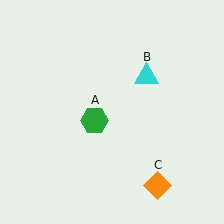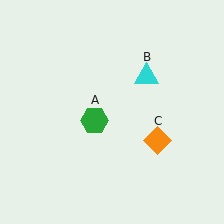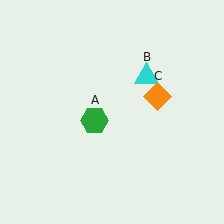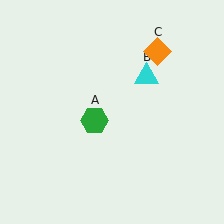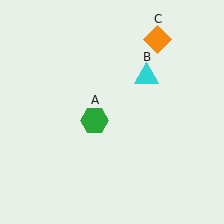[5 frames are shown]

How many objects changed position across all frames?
1 object changed position: orange diamond (object C).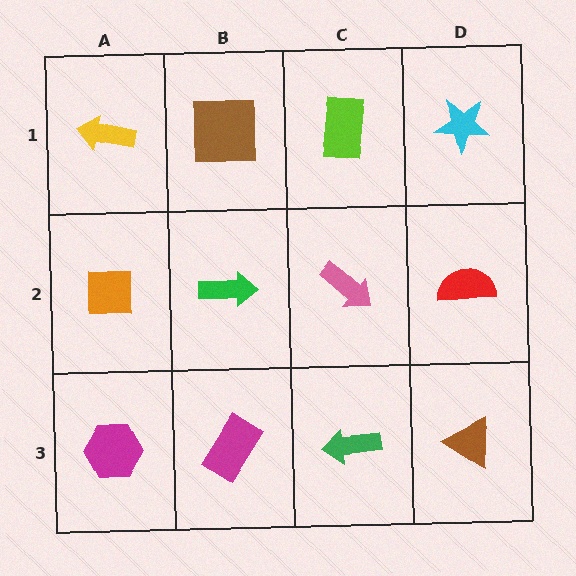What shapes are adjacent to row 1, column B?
A green arrow (row 2, column B), a yellow arrow (row 1, column A), a lime rectangle (row 1, column C).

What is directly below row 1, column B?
A green arrow.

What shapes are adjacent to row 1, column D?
A red semicircle (row 2, column D), a lime rectangle (row 1, column C).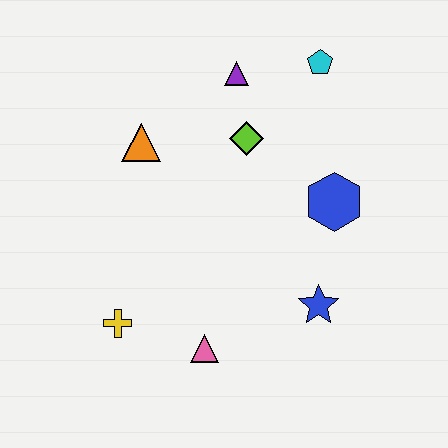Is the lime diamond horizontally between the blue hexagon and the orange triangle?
Yes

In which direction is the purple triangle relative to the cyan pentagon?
The purple triangle is to the left of the cyan pentagon.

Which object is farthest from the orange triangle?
The blue star is farthest from the orange triangle.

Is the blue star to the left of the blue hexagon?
Yes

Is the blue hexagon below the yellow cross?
No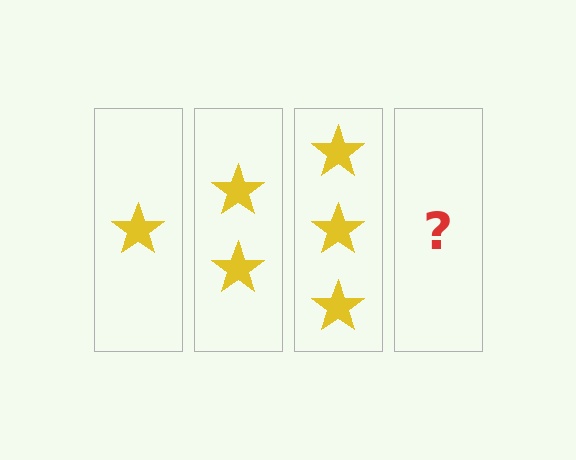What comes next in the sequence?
The next element should be 4 stars.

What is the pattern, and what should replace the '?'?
The pattern is that each step adds one more star. The '?' should be 4 stars.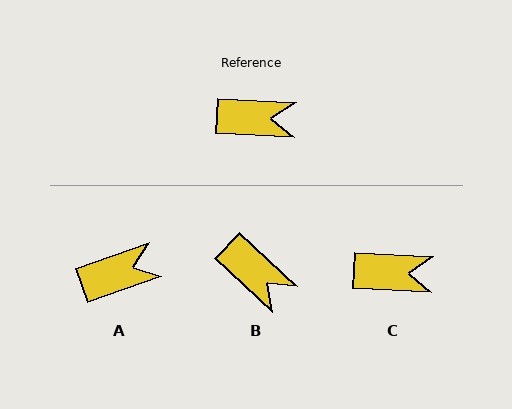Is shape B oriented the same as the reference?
No, it is off by about 40 degrees.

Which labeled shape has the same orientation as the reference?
C.